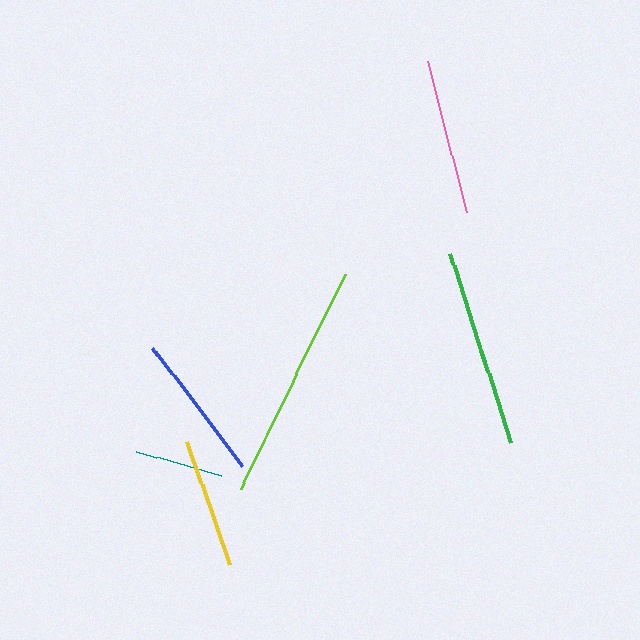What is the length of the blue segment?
The blue segment is approximately 149 pixels long.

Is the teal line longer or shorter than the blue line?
The blue line is longer than the teal line.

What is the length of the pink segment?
The pink segment is approximately 156 pixels long.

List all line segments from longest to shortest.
From longest to shortest: lime, green, pink, blue, yellow, teal.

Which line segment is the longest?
The lime line is the longest at approximately 239 pixels.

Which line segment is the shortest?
The teal line is the shortest at approximately 89 pixels.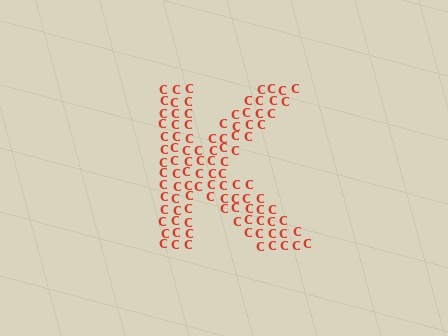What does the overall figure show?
The overall figure shows the letter K.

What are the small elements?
The small elements are letter C's.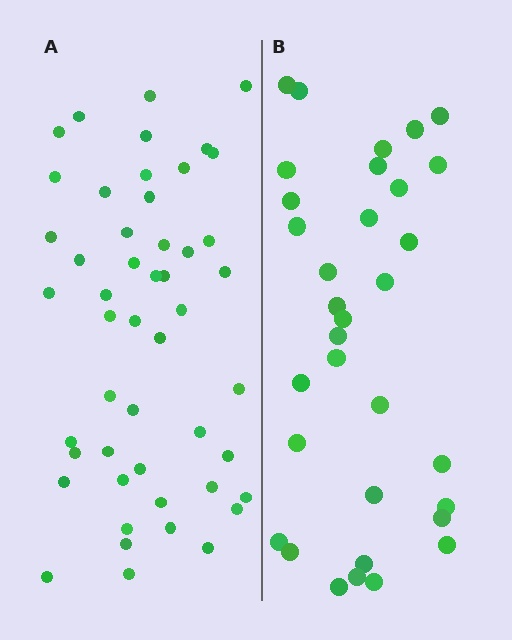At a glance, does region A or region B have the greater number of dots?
Region A (the left region) has more dots.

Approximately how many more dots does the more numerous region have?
Region A has approximately 15 more dots than region B.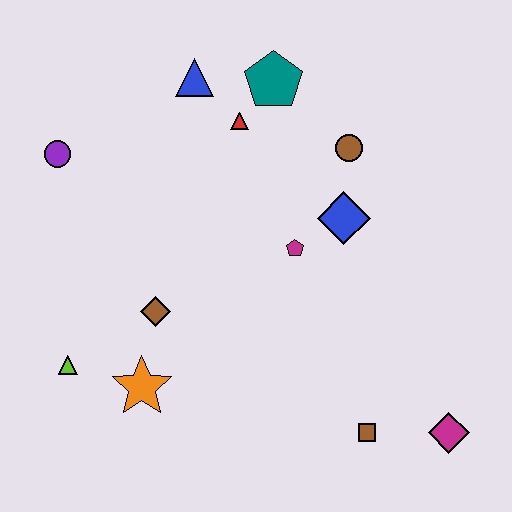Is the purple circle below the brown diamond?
No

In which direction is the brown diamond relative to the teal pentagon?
The brown diamond is below the teal pentagon.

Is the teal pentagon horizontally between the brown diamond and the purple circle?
No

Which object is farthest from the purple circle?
The magenta diamond is farthest from the purple circle.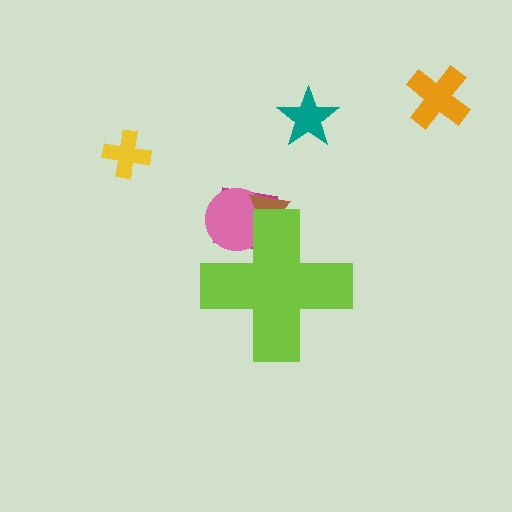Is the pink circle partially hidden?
Yes, the pink circle is partially hidden behind the lime cross.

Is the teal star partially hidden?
No, the teal star is fully visible.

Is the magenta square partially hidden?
Yes, the magenta square is partially hidden behind the lime cross.